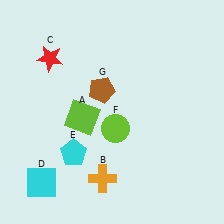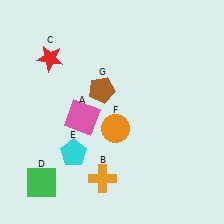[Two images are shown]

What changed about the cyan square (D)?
In Image 1, D is cyan. In Image 2, it changed to green.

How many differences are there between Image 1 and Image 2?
There are 3 differences between the two images.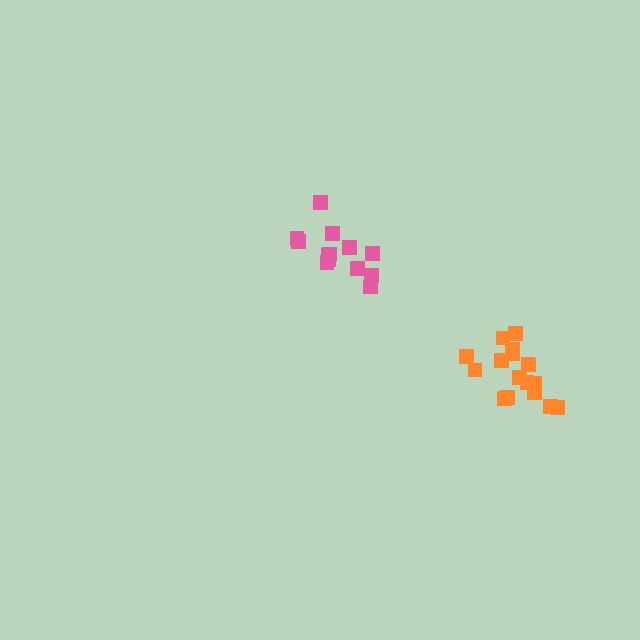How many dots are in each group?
Group 1: 17 dots, Group 2: 13 dots (30 total).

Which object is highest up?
The pink cluster is topmost.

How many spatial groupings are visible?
There are 2 spatial groupings.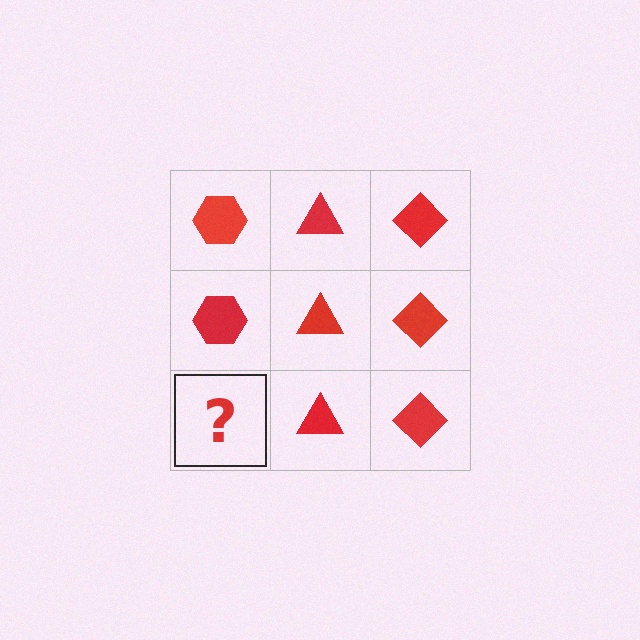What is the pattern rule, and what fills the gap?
The rule is that each column has a consistent shape. The gap should be filled with a red hexagon.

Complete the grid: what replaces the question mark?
The question mark should be replaced with a red hexagon.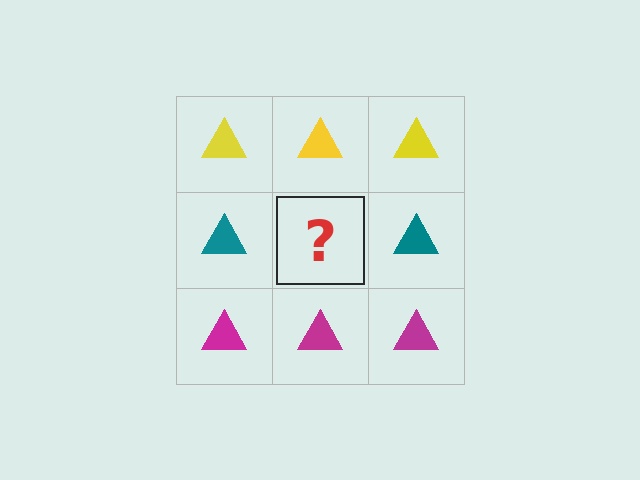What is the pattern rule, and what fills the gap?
The rule is that each row has a consistent color. The gap should be filled with a teal triangle.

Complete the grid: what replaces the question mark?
The question mark should be replaced with a teal triangle.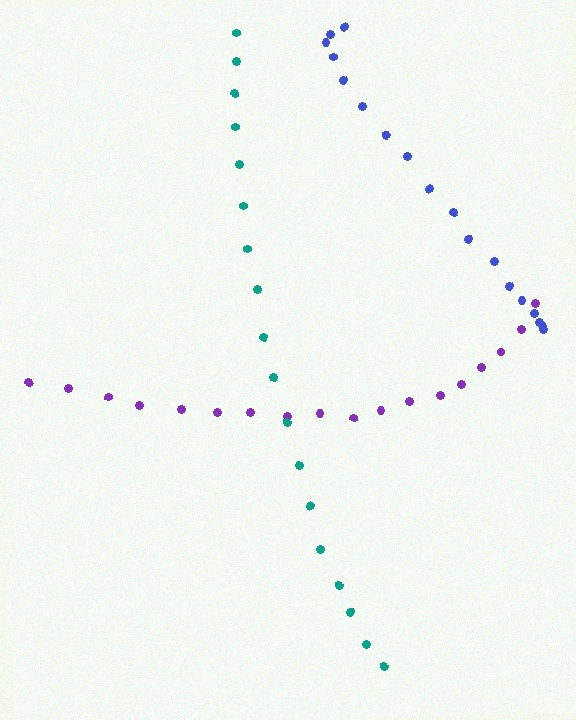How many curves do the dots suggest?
There are 3 distinct paths.